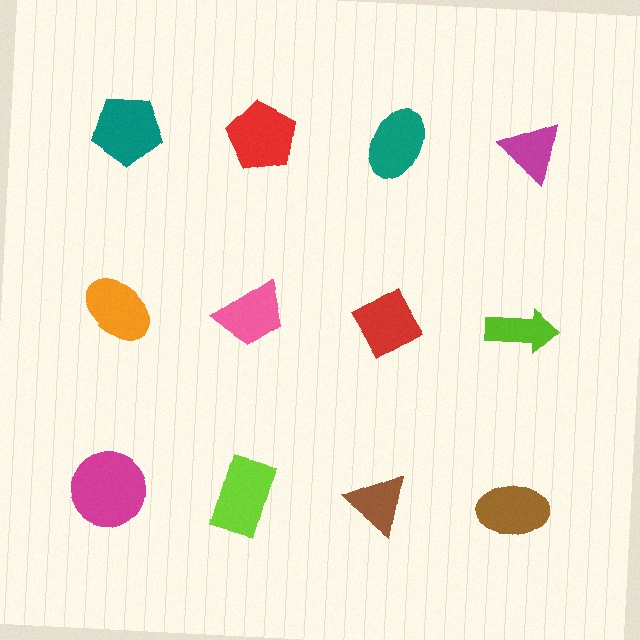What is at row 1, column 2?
A red pentagon.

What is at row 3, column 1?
A magenta circle.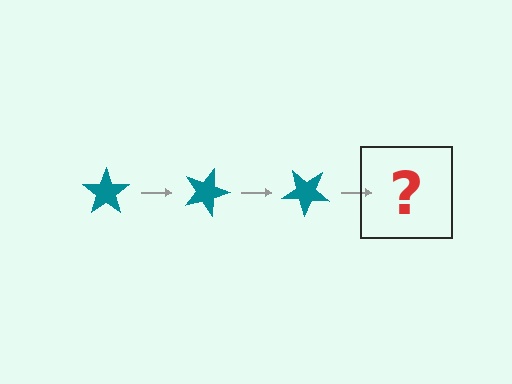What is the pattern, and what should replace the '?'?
The pattern is that the star rotates 20 degrees each step. The '?' should be a teal star rotated 60 degrees.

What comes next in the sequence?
The next element should be a teal star rotated 60 degrees.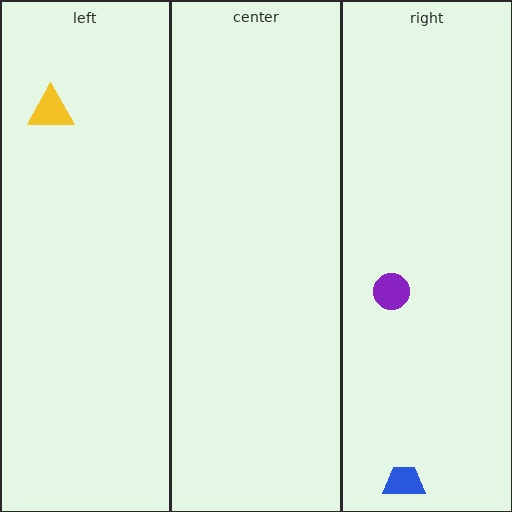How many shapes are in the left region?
1.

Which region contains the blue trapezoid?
The right region.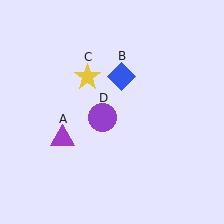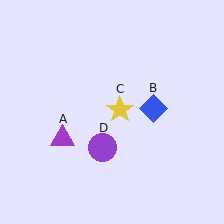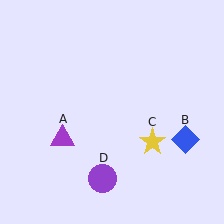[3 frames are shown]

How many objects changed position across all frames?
3 objects changed position: blue diamond (object B), yellow star (object C), purple circle (object D).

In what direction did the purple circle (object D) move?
The purple circle (object D) moved down.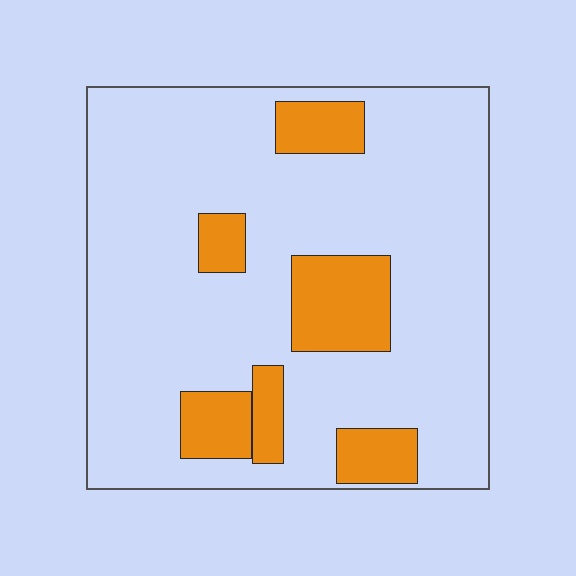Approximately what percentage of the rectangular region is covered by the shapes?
Approximately 20%.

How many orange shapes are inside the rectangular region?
6.